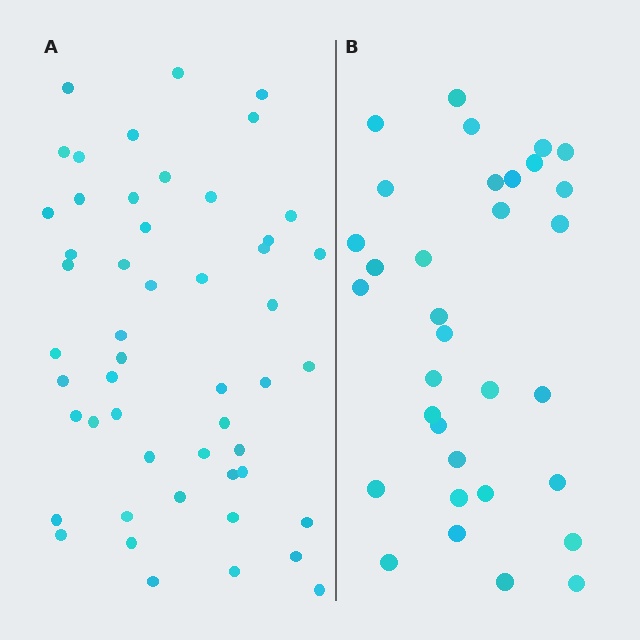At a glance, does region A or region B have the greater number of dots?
Region A (the left region) has more dots.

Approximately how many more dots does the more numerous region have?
Region A has approximately 20 more dots than region B.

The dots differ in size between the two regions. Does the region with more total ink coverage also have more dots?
No. Region B has more total ink coverage because its dots are larger, but region A actually contains more individual dots. Total area can be misleading — the number of items is what matters here.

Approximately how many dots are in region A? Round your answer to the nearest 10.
About 50 dots. (The exact count is 51, which rounds to 50.)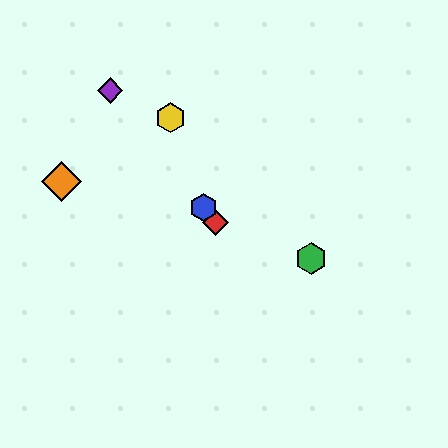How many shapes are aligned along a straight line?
3 shapes (the red diamond, the blue hexagon, the purple diamond) are aligned along a straight line.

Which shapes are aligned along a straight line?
The red diamond, the blue hexagon, the purple diamond are aligned along a straight line.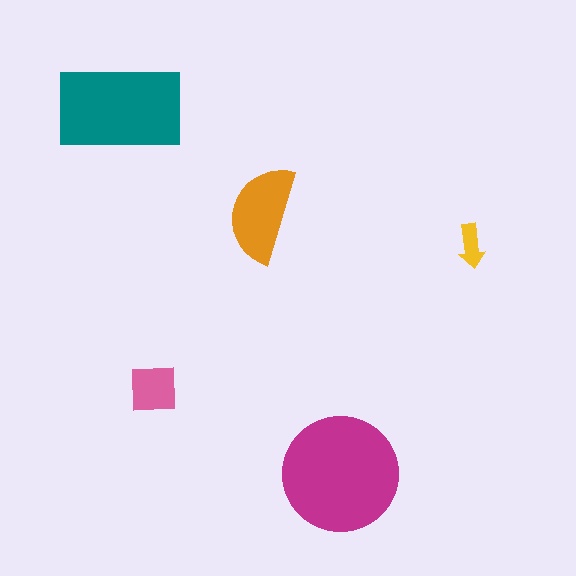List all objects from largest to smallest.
The magenta circle, the teal rectangle, the orange semicircle, the pink square, the yellow arrow.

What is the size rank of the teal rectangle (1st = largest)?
2nd.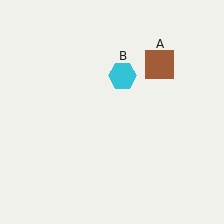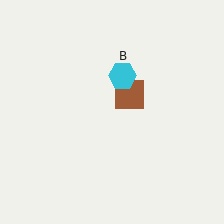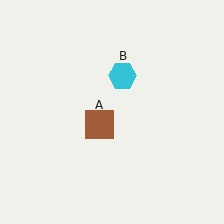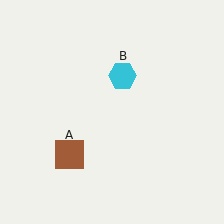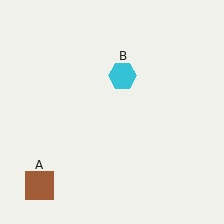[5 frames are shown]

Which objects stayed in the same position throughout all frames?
Cyan hexagon (object B) remained stationary.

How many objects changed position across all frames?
1 object changed position: brown square (object A).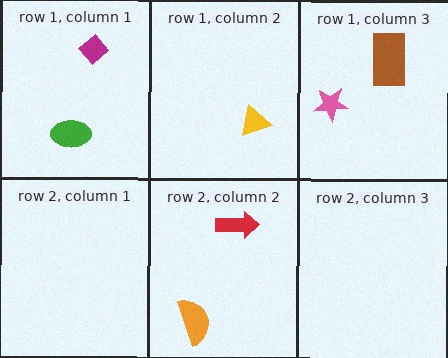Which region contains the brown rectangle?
The row 1, column 3 region.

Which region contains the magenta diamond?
The row 1, column 1 region.